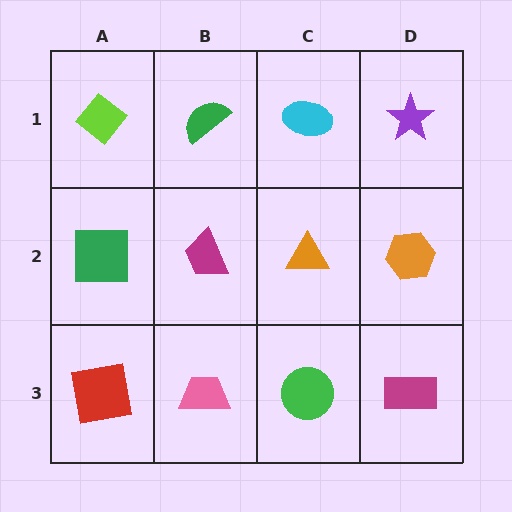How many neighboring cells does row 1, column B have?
3.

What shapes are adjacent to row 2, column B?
A green semicircle (row 1, column B), a pink trapezoid (row 3, column B), a green square (row 2, column A), an orange triangle (row 2, column C).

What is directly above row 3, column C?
An orange triangle.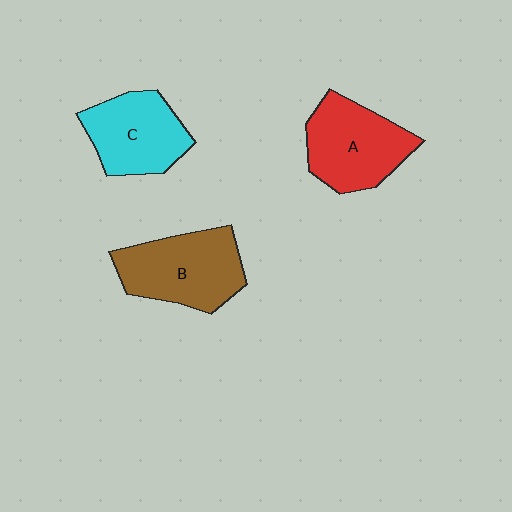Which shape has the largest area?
Shape B (brown).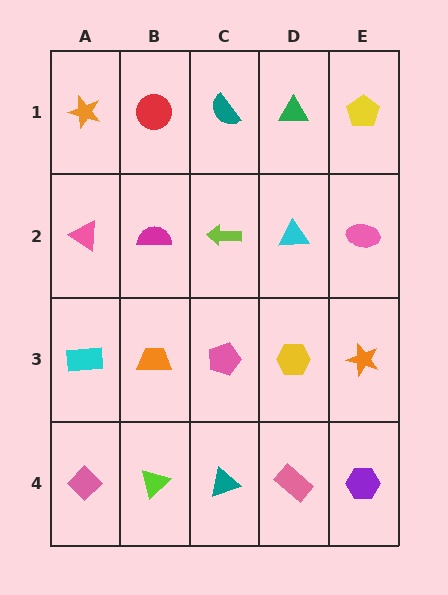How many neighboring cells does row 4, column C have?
3.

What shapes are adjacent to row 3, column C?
A lime arrow (row 2, column C), a teal triangle (row 4, column C), an orange trapezoid (row 3, column B), a yellow hexagon (row 3, column D).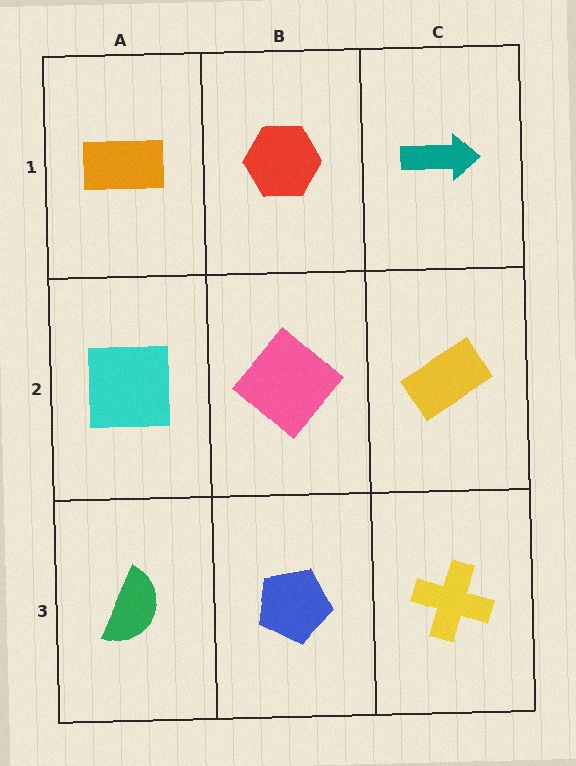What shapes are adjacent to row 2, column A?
An orange rectangle (row 1, column A), a green semicircle (row 3, column A), a pink diamond (row 2, column B).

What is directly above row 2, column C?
A teal arrow.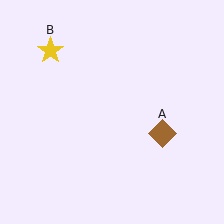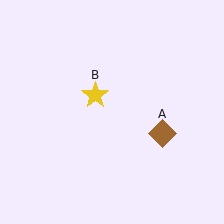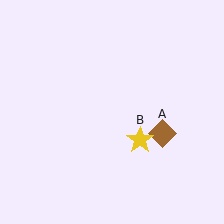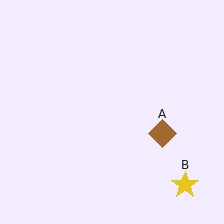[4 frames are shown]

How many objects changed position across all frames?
1 object changed position: yellow star (object B).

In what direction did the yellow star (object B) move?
The yellow star (object B) moved down and to the right.